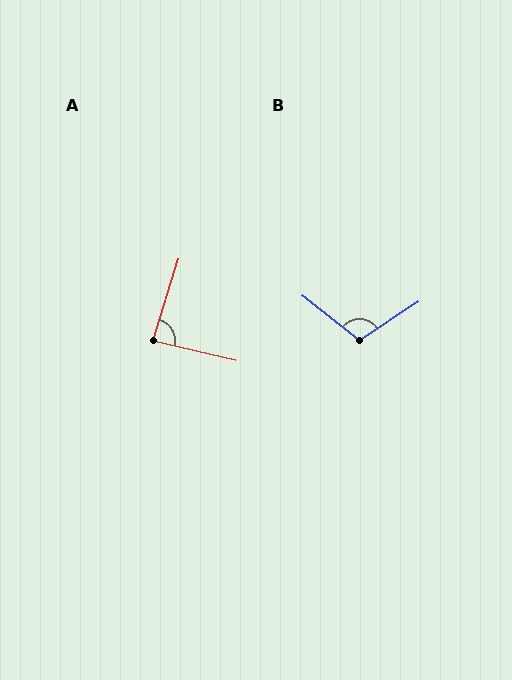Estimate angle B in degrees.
Approximately 108 degrees.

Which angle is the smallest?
A, at approximately 86 degrees.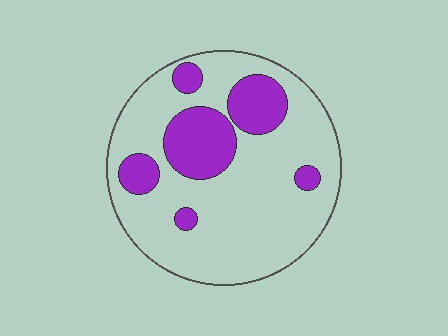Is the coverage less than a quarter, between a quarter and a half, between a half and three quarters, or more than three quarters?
Less than a quarter.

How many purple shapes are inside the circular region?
6.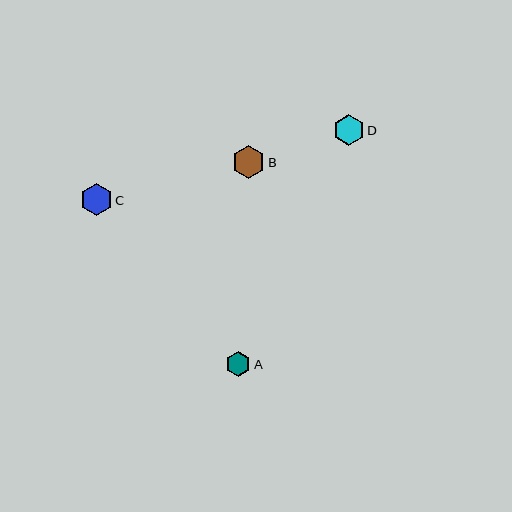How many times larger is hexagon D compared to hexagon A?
Hexagon D is approximately 1.3 times the size of hexagon A.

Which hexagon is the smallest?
Hexagon A is the smallest with a size of approximately 25 pixels.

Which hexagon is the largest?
Hexagon B is the largest with a size of approximately 33 pixels.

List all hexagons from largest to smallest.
From largest to smallest: B, D, C, A.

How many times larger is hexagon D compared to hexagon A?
Hexagon D is approximately 1.3 times the size of hexagon A.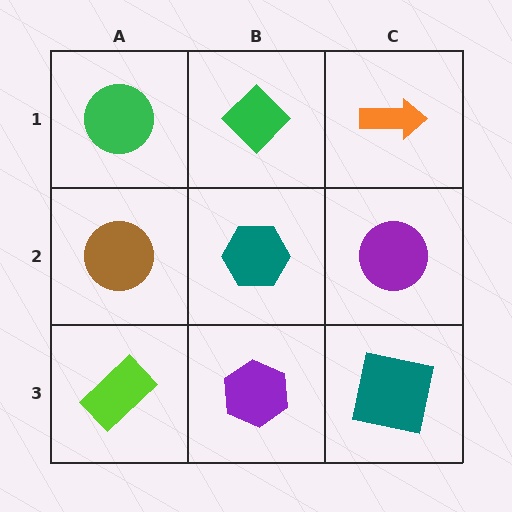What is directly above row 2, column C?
An orange arrow.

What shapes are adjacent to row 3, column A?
A brown circle (row 2, column A), a purple hexagon (row 3, column B).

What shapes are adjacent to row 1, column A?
A brown circle (row 2, column A), a green diamond (row 1, column B).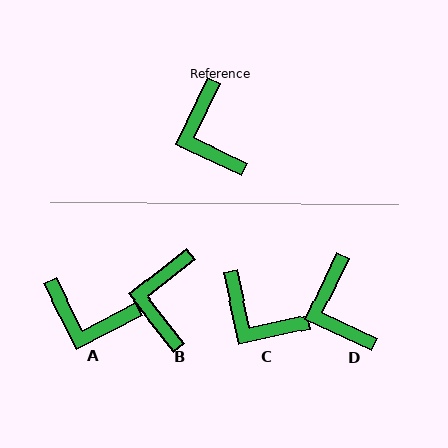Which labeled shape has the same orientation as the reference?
D.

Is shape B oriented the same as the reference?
No, it is off by about 27 degrees.